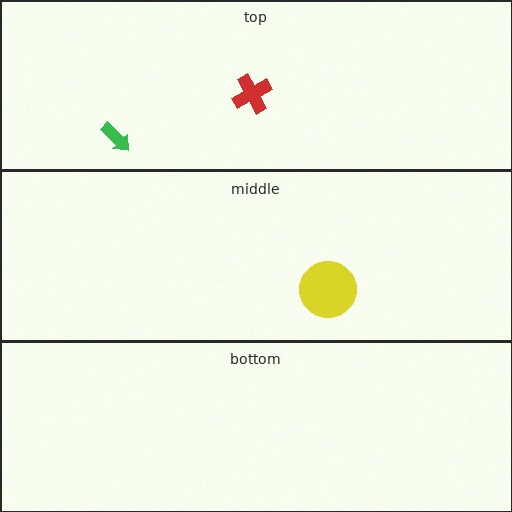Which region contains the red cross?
The top region.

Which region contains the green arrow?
The top region.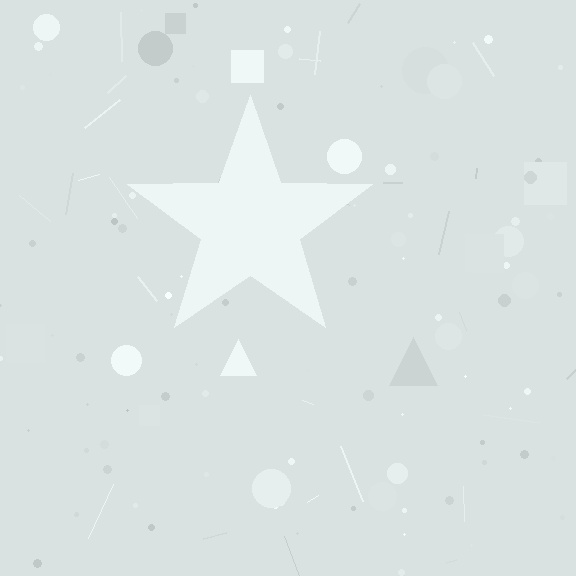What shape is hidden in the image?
A star is hidden in the image.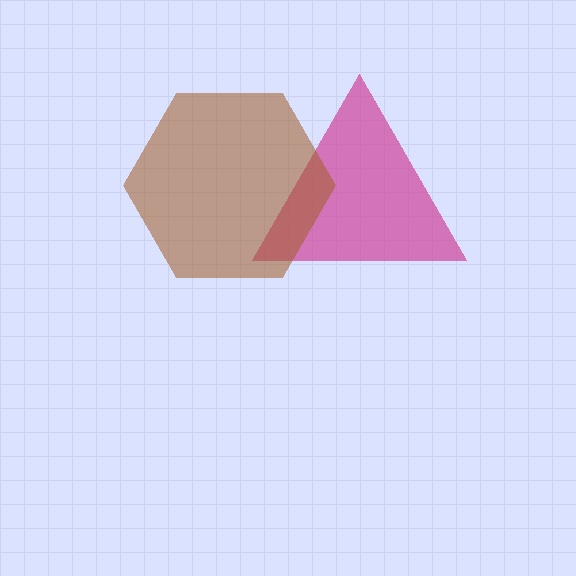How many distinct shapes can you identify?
There are 2 distinct shapes: a magenta triangle, a brown hexagon.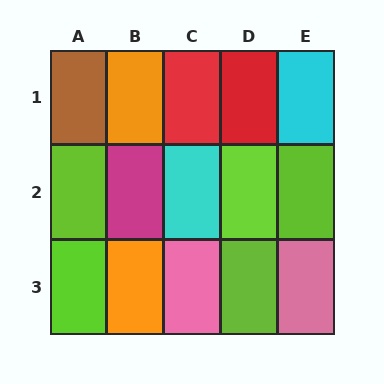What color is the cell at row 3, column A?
Lime.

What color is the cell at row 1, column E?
Cyan.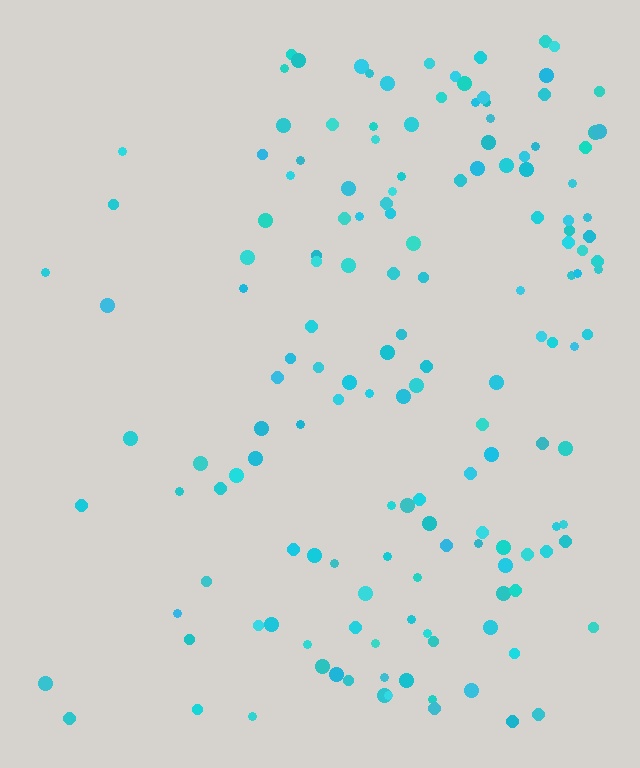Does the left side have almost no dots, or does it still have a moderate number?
Still a moderate number, just noticeably fewer than the right.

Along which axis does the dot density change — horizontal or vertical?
Horizontal.